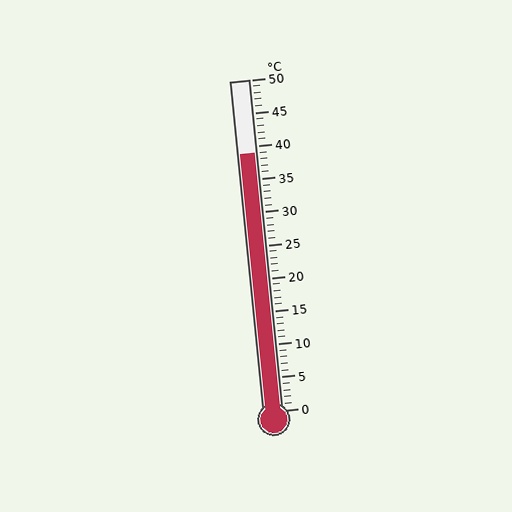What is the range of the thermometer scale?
The thermometer scale ranges from 0°C to 50°C.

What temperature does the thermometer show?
The thermometer shows approximately 39°C.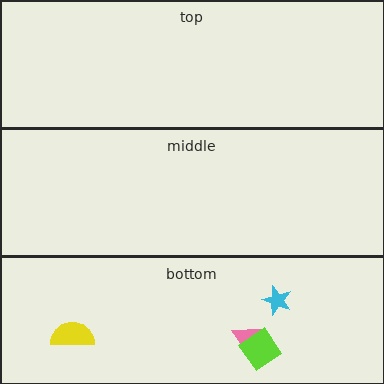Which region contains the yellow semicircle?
The bottom region.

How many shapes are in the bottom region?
4.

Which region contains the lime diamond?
The bottom region.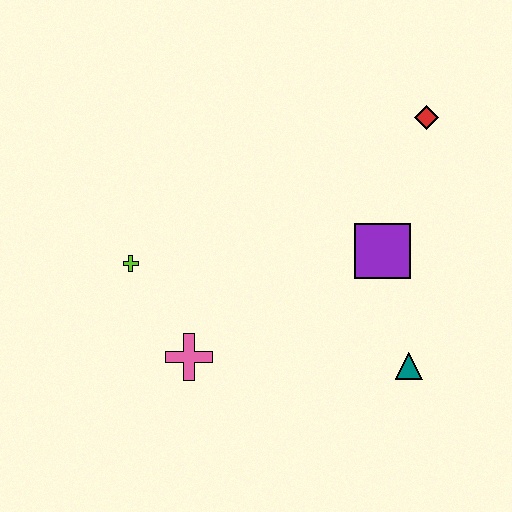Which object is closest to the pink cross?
The lime cross is closest to the pink cross.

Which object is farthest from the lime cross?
The red diamond is farthest from the lime cross.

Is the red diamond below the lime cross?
No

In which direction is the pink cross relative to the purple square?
The pink cross is to the left of the purple square.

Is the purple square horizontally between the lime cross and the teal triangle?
Yes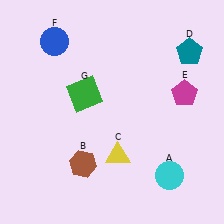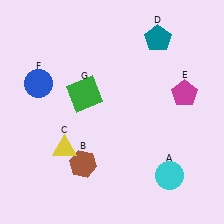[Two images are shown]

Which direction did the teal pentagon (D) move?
The teal pentagon (D) moved left.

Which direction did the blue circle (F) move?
The blue circle (F) moved down.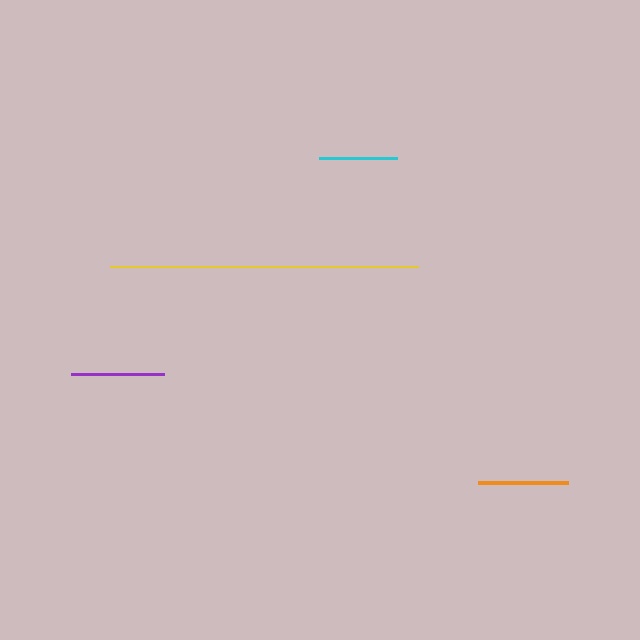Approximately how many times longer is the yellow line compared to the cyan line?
The yellow line is approximately 4.0 times the length of the cyan line.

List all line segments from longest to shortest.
From longest to shortest: yellow, purple, orange, cyan.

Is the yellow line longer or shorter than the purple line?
The yellow line is longer than the purple line.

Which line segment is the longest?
The yellow line is the longest at approximately 309 pixels.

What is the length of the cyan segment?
The cyan segment is approximately 78 pixels long.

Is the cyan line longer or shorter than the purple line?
The purple line is longer than the cyan line.